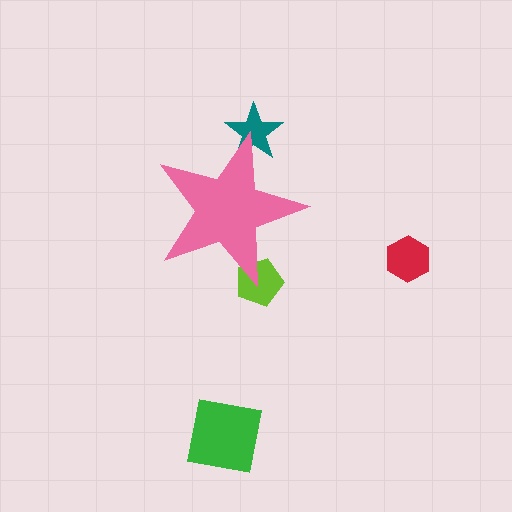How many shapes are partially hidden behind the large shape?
2 shapes are partially hidden.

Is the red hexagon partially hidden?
No, the red hexagon is fully visible.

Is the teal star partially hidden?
Yes, the teal star is partially hidden behind the pink star.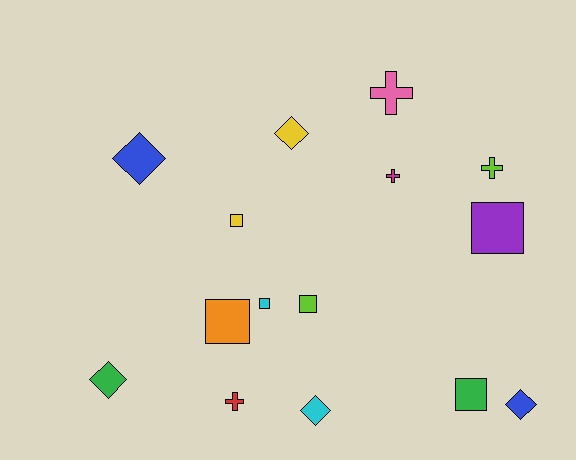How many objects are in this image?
There are 15 objects.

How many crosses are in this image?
There are 4 crosses.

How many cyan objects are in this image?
There are 2 cyan objects.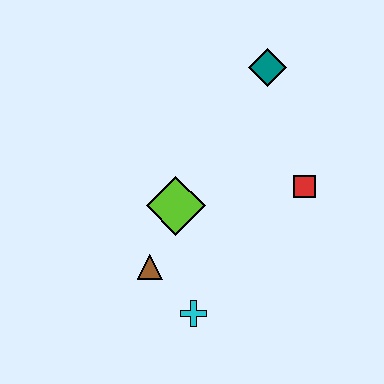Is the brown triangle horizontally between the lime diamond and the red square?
No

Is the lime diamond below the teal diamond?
Yes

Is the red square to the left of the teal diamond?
No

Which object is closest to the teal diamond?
The red square is closest to the teal diamond.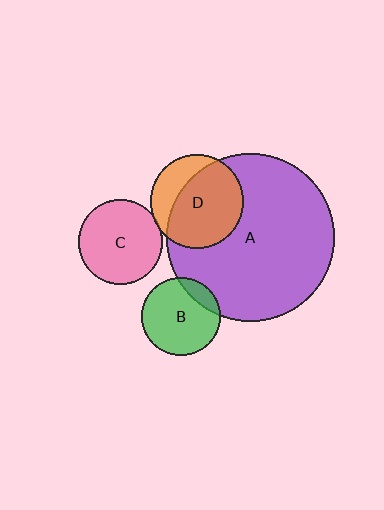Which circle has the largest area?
Circle A (purple).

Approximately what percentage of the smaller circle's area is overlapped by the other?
Approximately 5%.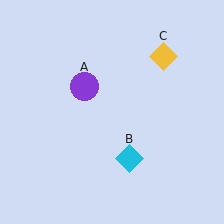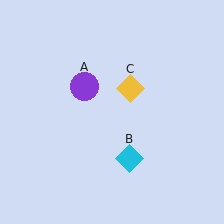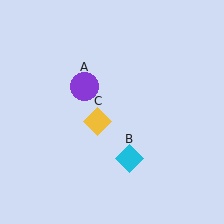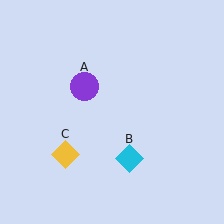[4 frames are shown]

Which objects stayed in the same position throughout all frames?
Purple circle (object A) and cyan diamond (object B) remained stationary.